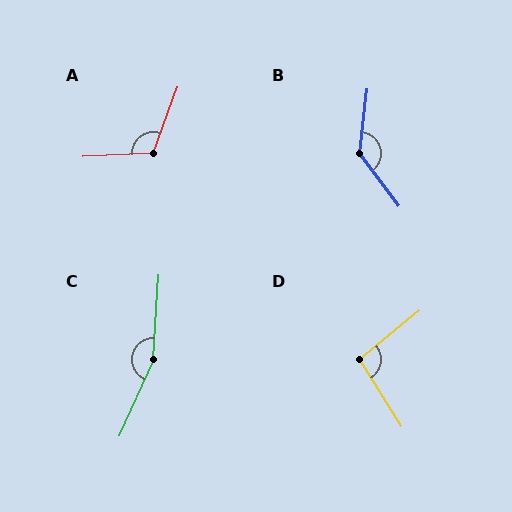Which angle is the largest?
C, at approximately 160 degrees.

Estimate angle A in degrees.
Approximately 113 degrees.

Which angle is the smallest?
D, at approximately 98 degrees.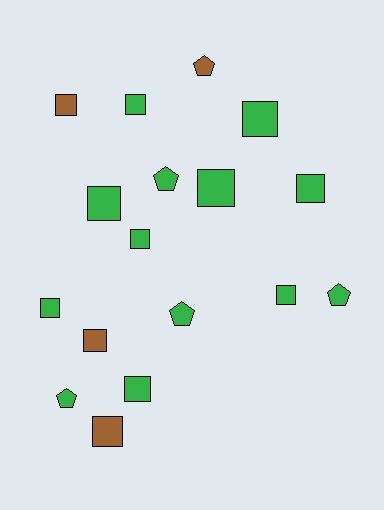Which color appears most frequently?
Green, with 13 objects.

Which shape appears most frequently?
Square, with 12 objects.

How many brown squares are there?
There are 3 brown squares.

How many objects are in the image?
There are 17 objects.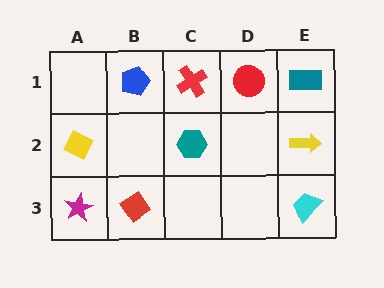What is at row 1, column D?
A red circle.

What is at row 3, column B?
A red diamond.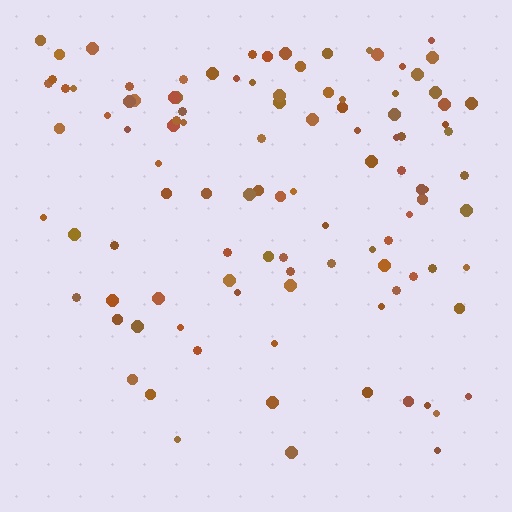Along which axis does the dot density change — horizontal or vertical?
Vertical.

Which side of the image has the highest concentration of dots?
The top.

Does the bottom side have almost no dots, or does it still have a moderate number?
Still a moderate number, just noticeably fewer than the top.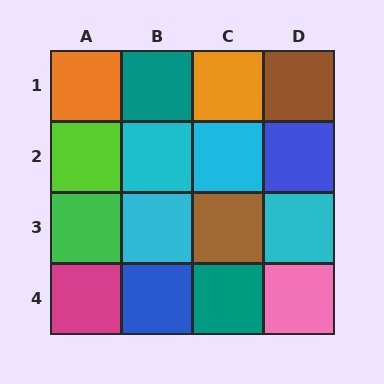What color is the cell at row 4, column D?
Pink.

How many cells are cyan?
4 cells are cyan.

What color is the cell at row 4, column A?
Magenta.